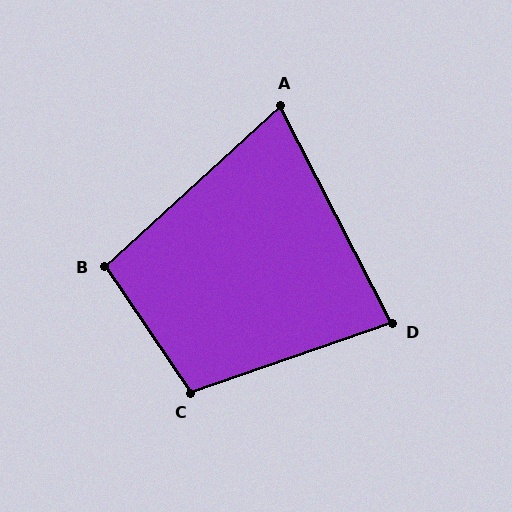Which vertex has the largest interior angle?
C, at approximately 105 degrees.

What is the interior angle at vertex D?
Approximately 82 degrees (acute).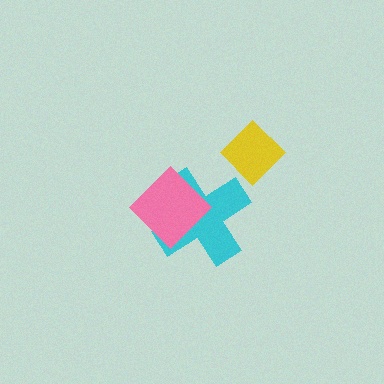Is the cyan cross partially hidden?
Yes, it is partially covered by another shape.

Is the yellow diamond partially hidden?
No, no other shape covers it.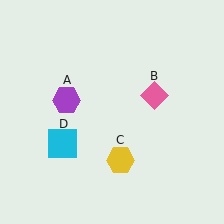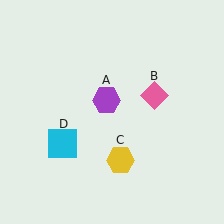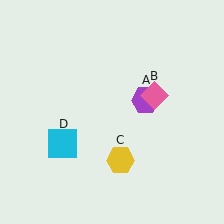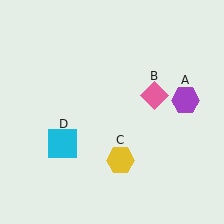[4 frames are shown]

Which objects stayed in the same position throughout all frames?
Pink diamond (object B) and yellow hexagon (object C) and cyan square (object D) remained stationary.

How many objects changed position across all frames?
1 object changed position: purple hexagon (object A).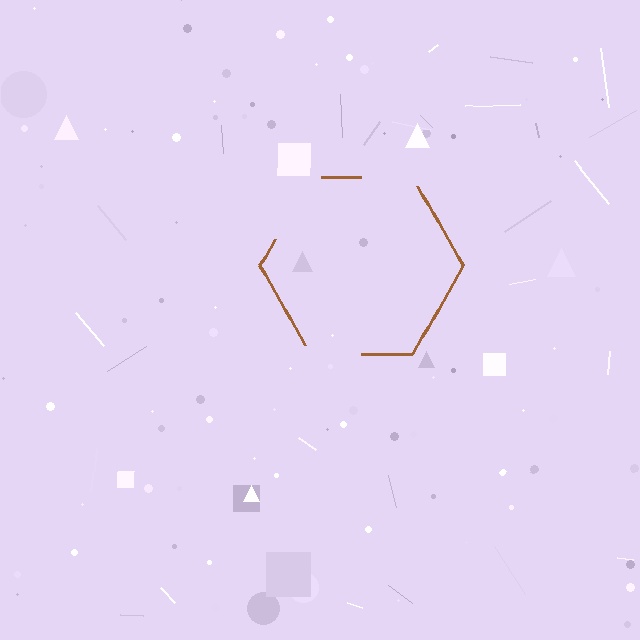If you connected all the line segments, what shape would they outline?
They would outline a hexagon.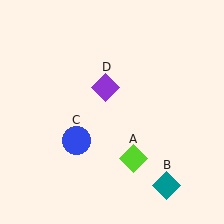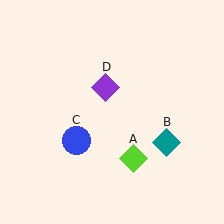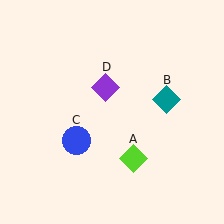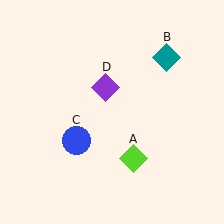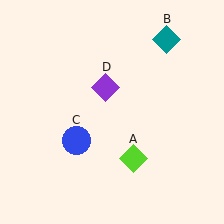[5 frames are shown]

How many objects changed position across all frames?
1 object changed position: teal diamond (object B).